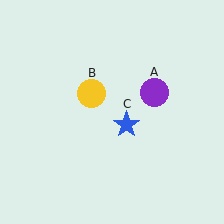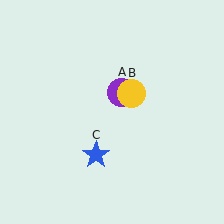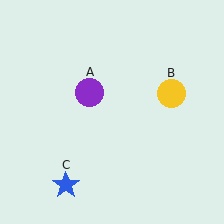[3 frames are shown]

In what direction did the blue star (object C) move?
The blue star (object C) moved down and to the left.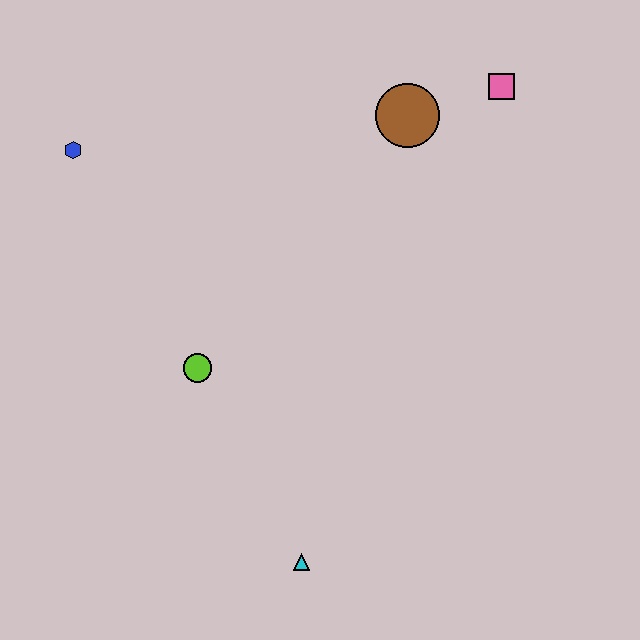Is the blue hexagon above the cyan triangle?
Yes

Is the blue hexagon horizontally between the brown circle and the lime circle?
No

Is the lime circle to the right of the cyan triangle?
No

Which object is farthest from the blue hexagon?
The cyan triangle is farthest from the blue hexagon.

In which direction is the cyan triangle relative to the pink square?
The cyan triangle is below the pink square.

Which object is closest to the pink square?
The brown circle is closest to the pink square.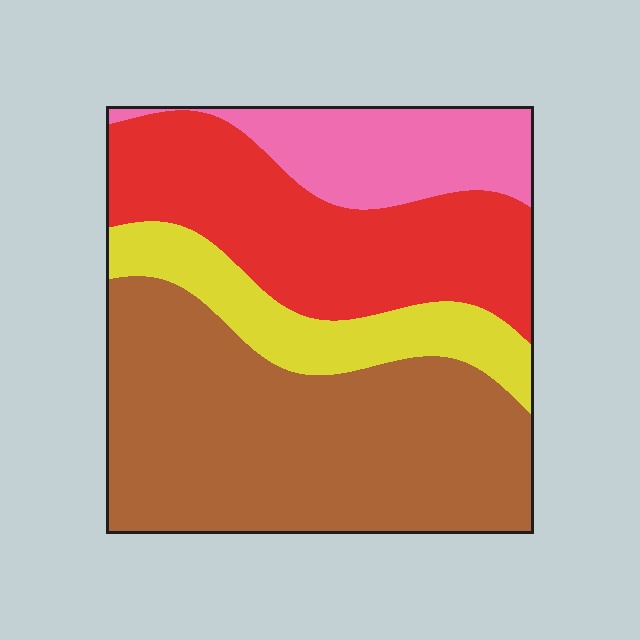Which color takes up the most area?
Brown, at roughly 45%.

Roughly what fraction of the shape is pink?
Pink takes up about one eighth (1/8) of the shape.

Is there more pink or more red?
Red.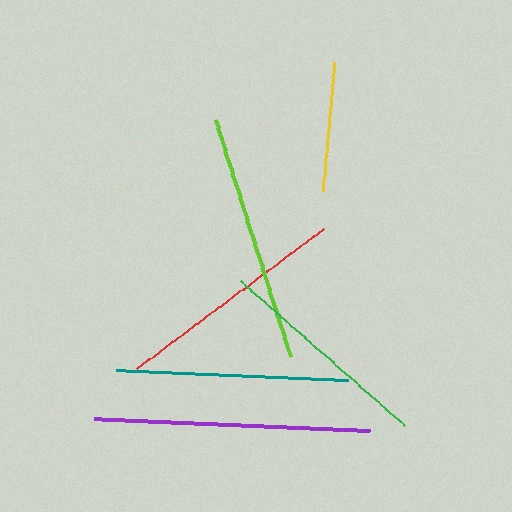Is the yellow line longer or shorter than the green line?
The green line is longer than the yellow line.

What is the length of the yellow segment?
The yellow segment is approximately 129 pixels long.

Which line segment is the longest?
The purple line is the longest at approximately 277 pixels.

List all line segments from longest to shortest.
From longest to shortest: purple, lime, red, teal, green, yellow.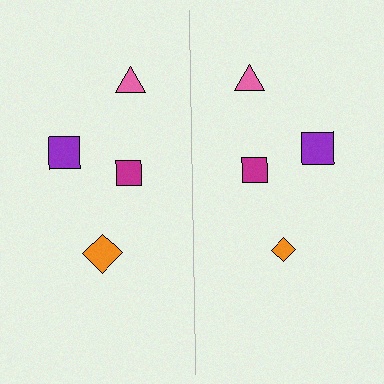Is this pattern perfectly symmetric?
No, the pattern is not perfectly symmetric. The orange diamond on the right side has a different size than its mirror counterpart.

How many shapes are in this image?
There are 8 shapes in this image.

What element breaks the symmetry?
The orange diamond on the right side has a different size than its mirror counterpart.